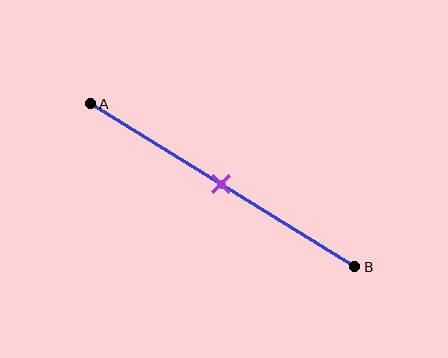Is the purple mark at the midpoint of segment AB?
Yes, the mark is approximately at the midpoint.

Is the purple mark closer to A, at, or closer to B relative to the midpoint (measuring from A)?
The purple mark is approximately at the midpoint of segment AB.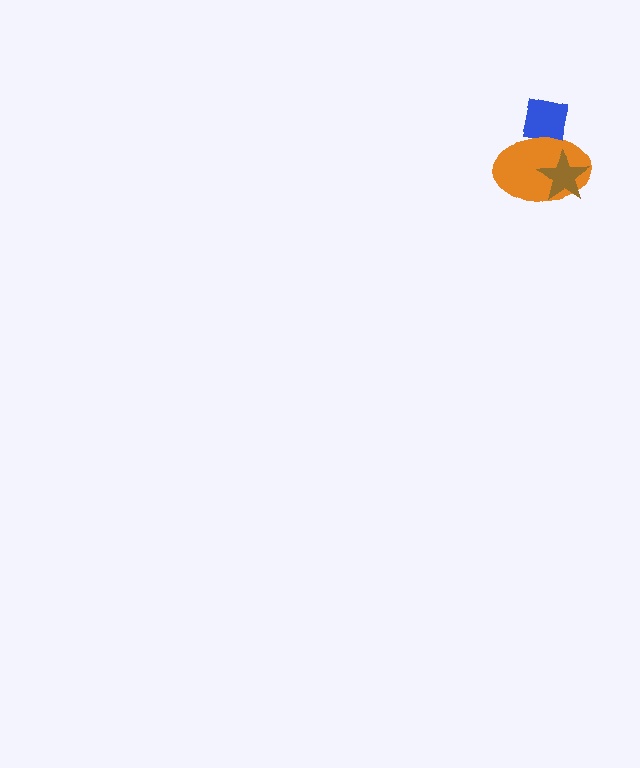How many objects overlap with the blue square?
1 object overlaps with the blue square.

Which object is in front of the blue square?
The orange ellipse is in front of the blue square.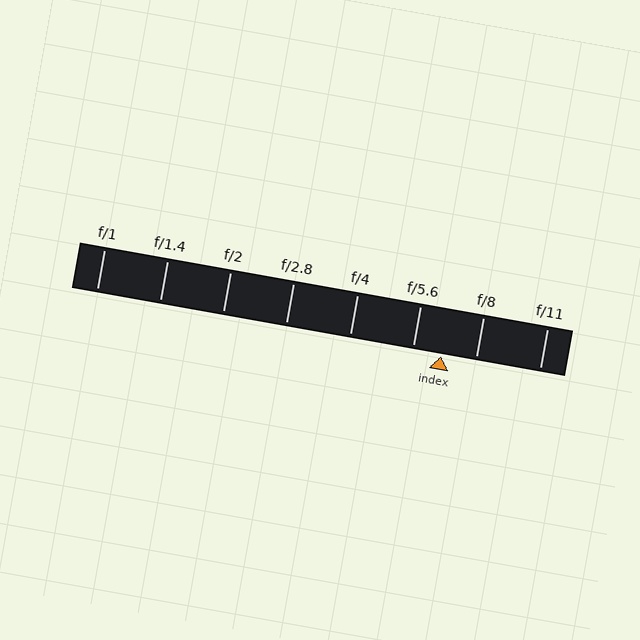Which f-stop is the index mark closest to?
The index mark is closest to f/5.6.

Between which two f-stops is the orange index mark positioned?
The index mark is between f/5.6 and f/8.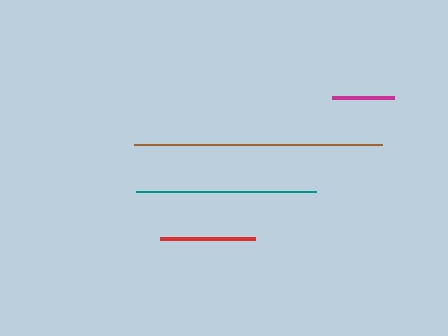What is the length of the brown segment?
The brown segment is approximately 247 pixels long.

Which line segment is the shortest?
The magenta line is the shortest at approximately 61 pixels.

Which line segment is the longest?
The brown line is the longest at approximately 247 pixels.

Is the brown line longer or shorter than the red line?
The brown line is longer than the red line.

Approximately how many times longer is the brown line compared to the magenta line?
The brown line is approximately 4.0 times the length of the magenta line.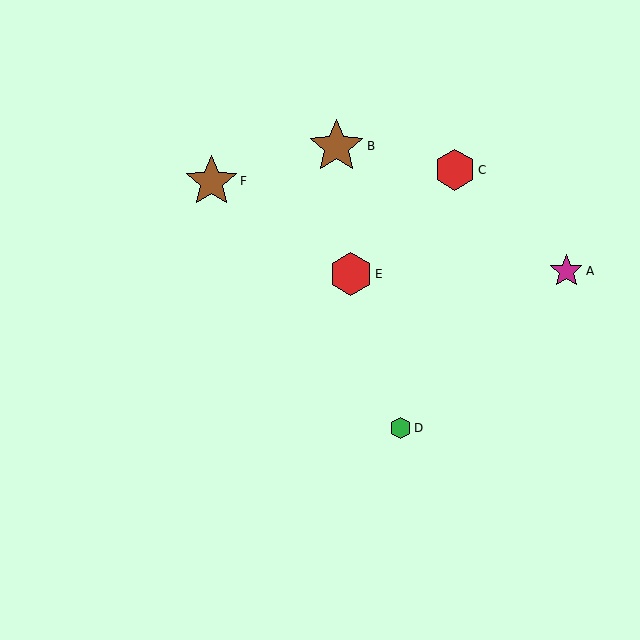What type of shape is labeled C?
Shape C is a red hexagon.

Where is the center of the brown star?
The center of the brown star is at (211, 181).